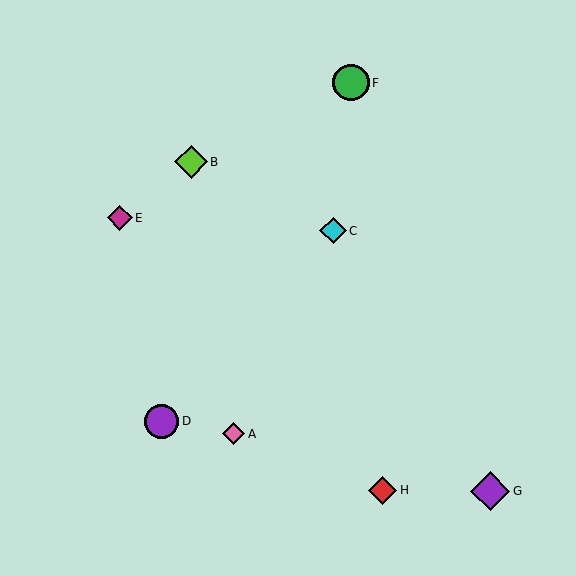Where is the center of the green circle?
The center of the green circle is at (351, 83).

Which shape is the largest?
The purple diamond (labeled G) is the largest.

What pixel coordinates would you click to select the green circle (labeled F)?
Click at (351, 83) to select the green circle F.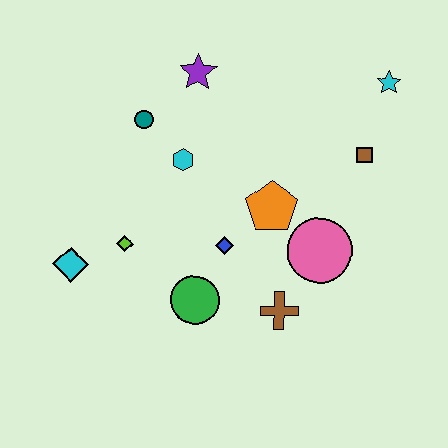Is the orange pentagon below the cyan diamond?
No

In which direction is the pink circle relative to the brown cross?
The pink circle is above the brown cross.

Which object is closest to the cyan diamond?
The lime diamond is closest to the cyan diamond.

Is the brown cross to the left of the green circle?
No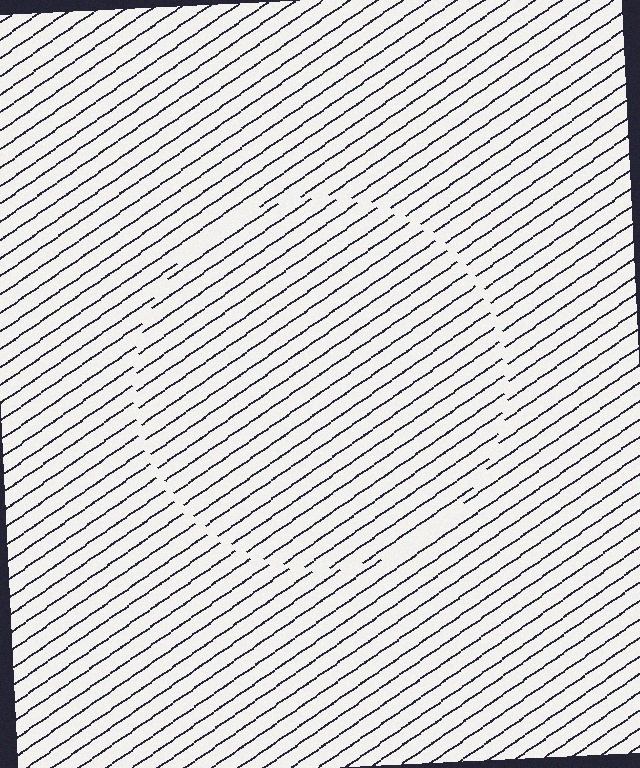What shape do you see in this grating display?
An illusory circle. The interior of the shape contains the same grating, shifted by half a period — the contour is defined by the phase discontinuity where line-ends from the inner and outer gratings abut.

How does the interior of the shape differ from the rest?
The interior of the shape contains the same grating, shifted by half a period — the contour is defined by the phase discontinuity where line-ends from the inner and outer gratings abut.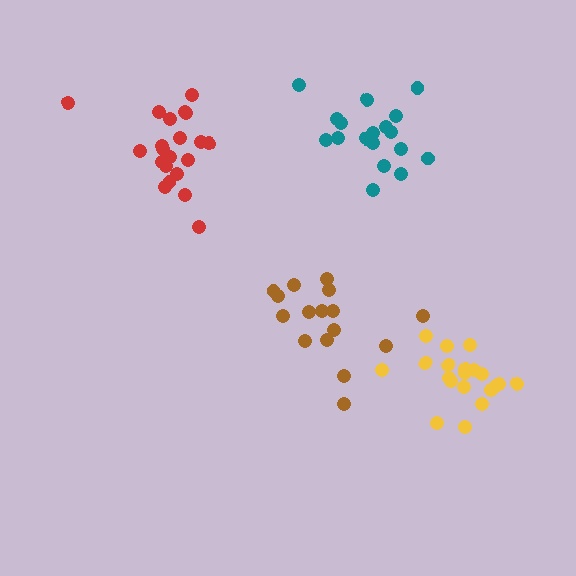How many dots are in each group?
Group 1: 18 dots, Group 2: 16 dots, Group 3: 20 dots, Group 4: 21 dots (75 total).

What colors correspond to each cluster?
The clusters are colored: teal, brown, yellow, red.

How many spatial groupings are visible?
There are 4 spatial groupings.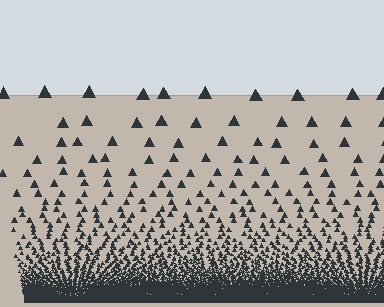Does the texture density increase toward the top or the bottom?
Density increases toward the bottom.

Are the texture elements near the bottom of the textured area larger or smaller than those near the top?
Smaller. The gradient is inverted — elements near the bottom are smaller and denser.